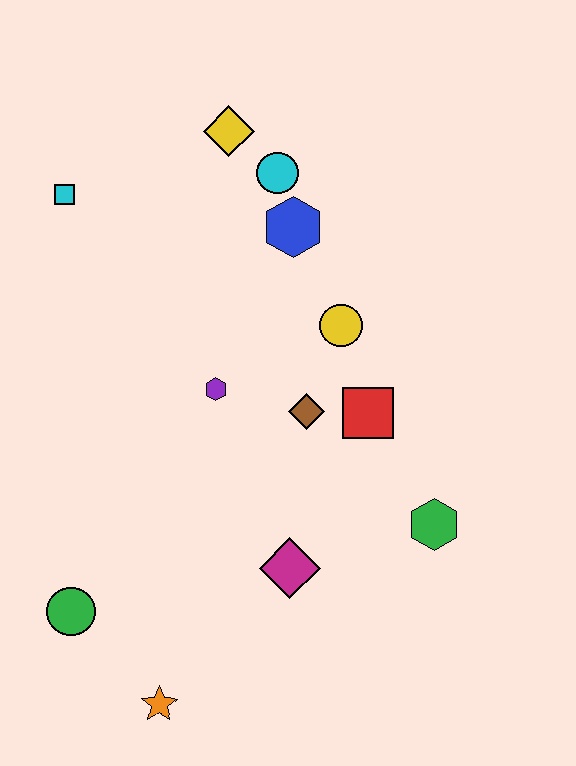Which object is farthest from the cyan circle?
The orange star is farthest from the cyan circle.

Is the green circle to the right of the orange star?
No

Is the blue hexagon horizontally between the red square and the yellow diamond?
Yes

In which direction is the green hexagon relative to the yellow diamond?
The green hexagon is below the yellow diamond.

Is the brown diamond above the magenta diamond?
Yes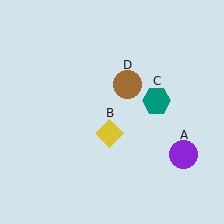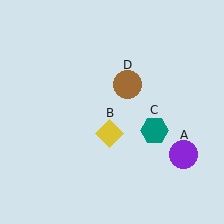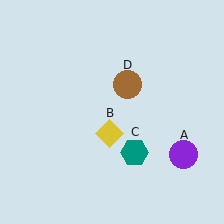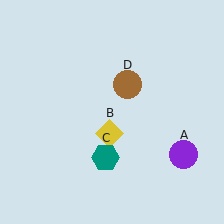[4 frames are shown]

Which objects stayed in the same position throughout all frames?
Purple circle (object A) and yellow diamond (object B) and brown circle (object D) remained stationary.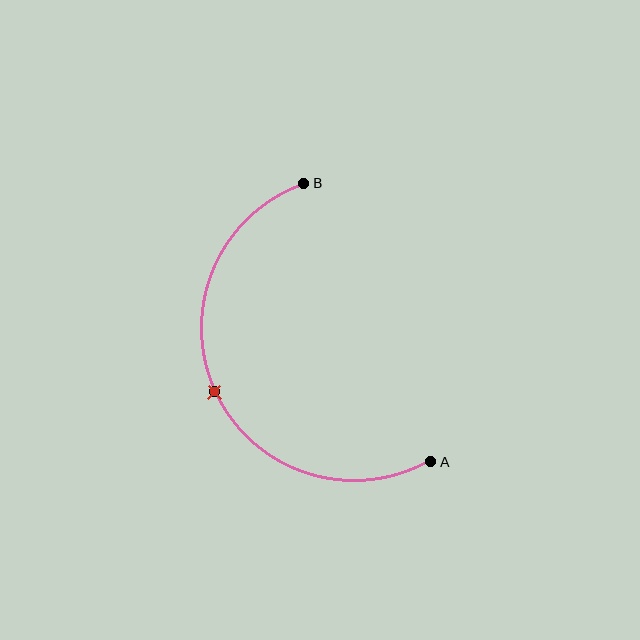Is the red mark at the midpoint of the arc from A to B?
Yes. The red mark lies on the arc at equal arc-length from both A and B — it is the arc midpoint.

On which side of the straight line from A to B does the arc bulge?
The arc bulges to the left of the straight line connecting A and B.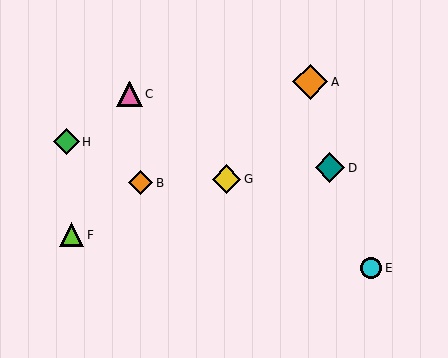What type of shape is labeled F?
Shape F is a lime triangle.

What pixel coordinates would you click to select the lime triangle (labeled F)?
Click at (71, 235) to select the lime triangle F.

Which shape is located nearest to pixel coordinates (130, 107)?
The pink triangle (labeled C) at (129, 94) is nearest to that location.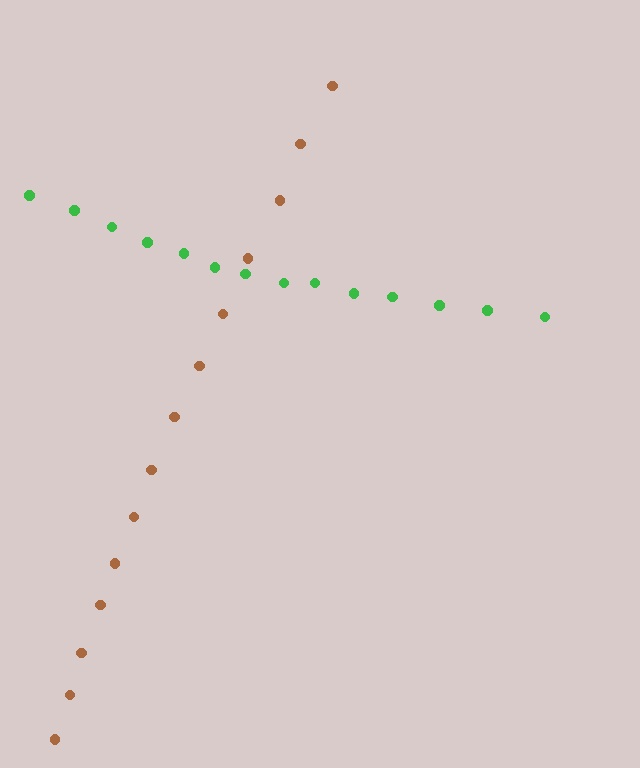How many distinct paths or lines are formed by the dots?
There are 2 distinct paths.